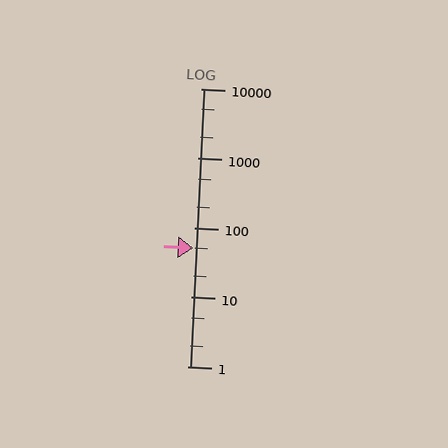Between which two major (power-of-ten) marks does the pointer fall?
The pointer is between 10 and 100.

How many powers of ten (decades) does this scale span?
The scale spans 4 decades, from 1 to 10000.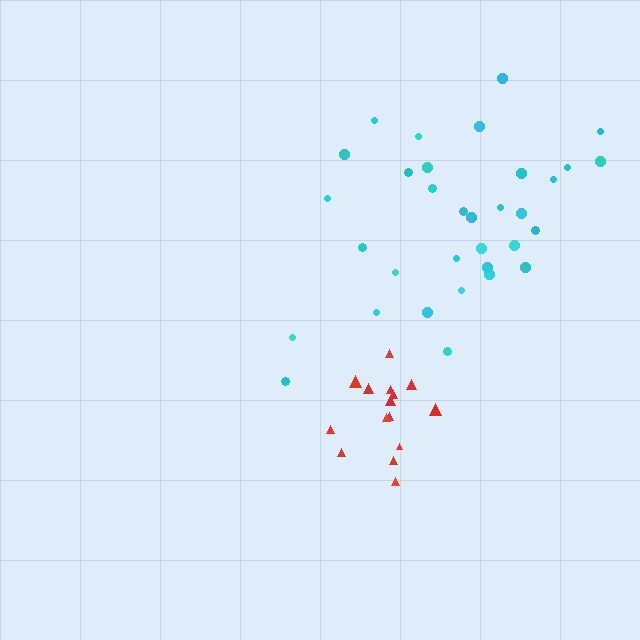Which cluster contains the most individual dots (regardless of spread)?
Cyan (33).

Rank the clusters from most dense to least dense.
red, cyan.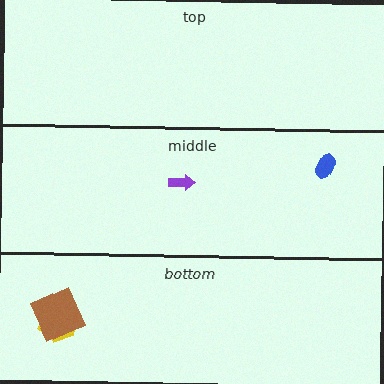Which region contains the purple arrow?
The middle region.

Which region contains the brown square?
The bottom region.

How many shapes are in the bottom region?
2.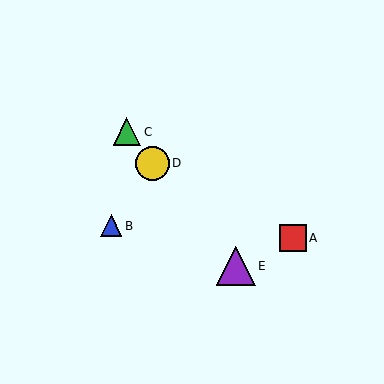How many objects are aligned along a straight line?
3 objects (C, D, E) are aligned along a straight line.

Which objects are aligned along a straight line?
Objects C, D, E are aligned along a straight line.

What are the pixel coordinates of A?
Object A is at (293, 238).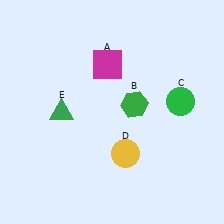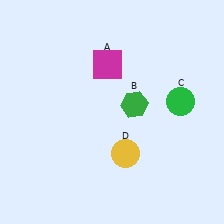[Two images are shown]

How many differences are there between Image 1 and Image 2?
There is 1 difference between the two images.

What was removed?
The green triangle (E) was removed in Image 2.